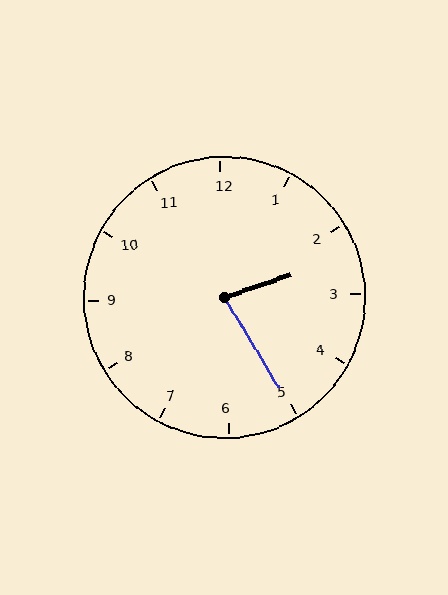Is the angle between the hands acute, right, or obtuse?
It is acute.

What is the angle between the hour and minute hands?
Approximately 78 degrees.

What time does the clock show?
2:25.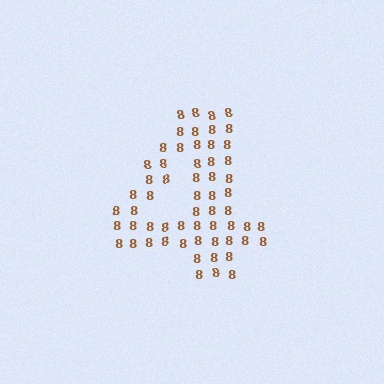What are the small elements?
The small elements are digit 8's.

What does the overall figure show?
The overall figure shows the digit 4.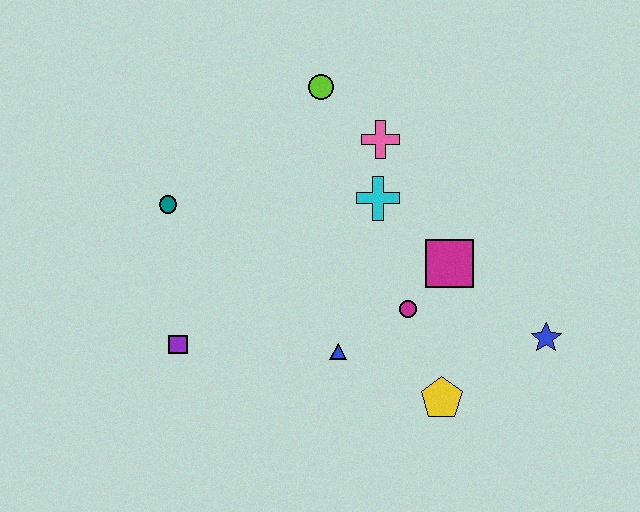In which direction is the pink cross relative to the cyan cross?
The pink cross is above the cyan cross.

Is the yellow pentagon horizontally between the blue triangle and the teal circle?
No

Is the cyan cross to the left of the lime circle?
No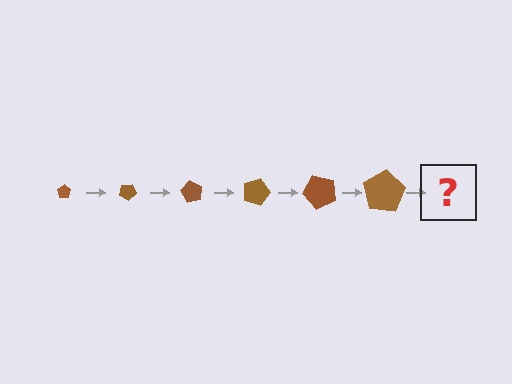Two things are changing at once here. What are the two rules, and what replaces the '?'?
The two rules are that the pentagon grows larger each step and it rotates 30 degrees each step. The '?' should be a pentagon, larger than the previous one and rotated 180 degrees from the start.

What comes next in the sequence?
The next element should be a pentagon, larger than the previous one and rotated 180 degrees from the start.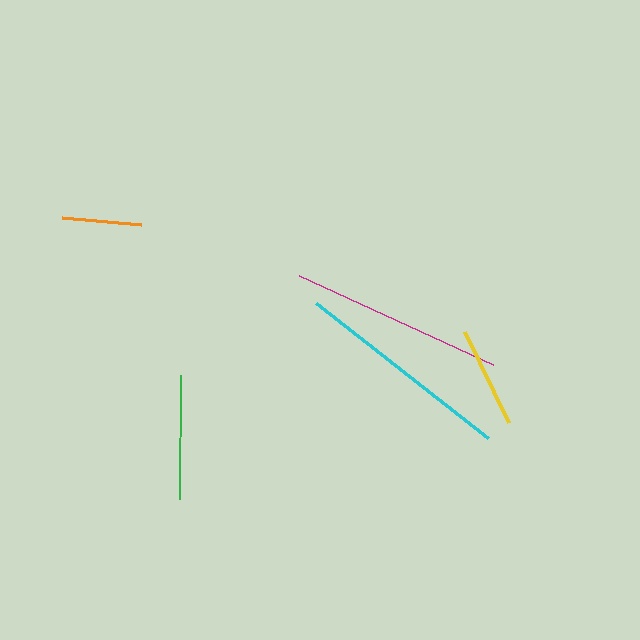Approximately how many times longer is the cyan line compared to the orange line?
The cyan line is approximately 2.8 times the length of the orange line.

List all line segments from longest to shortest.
From longest to shortest: cyan, magenta, green, yellow, orange.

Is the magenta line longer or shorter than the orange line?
The magenta line is longer than the orange line.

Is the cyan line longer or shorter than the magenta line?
The cyan line is longer than the magenta line.